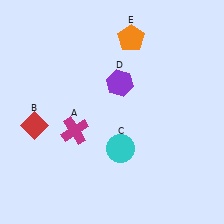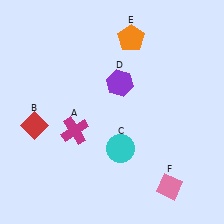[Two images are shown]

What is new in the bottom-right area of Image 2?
A pink diamond (F) was added in the bottom-right area of Image 2.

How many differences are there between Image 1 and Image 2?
There is 1 difference between the two images.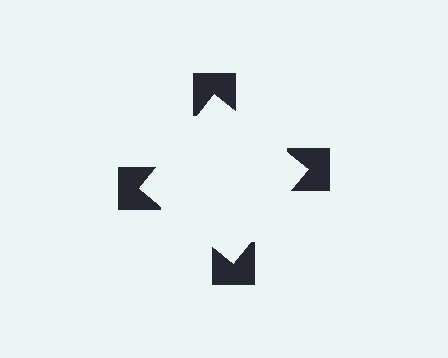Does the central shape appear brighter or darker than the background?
It typically appears slightly brighter than the background, even though no actual brightness change is drawn.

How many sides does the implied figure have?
4 sides.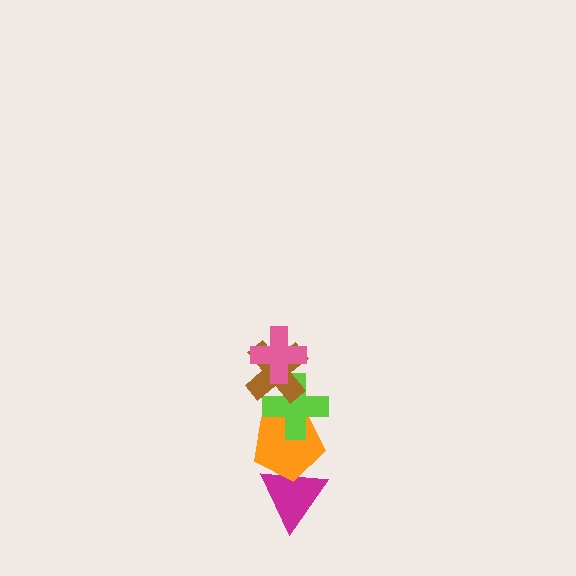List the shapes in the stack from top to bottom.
From top to bottom: the pink cross, the brown cross, the lime cross, the orange pentagon, the magenta triangle.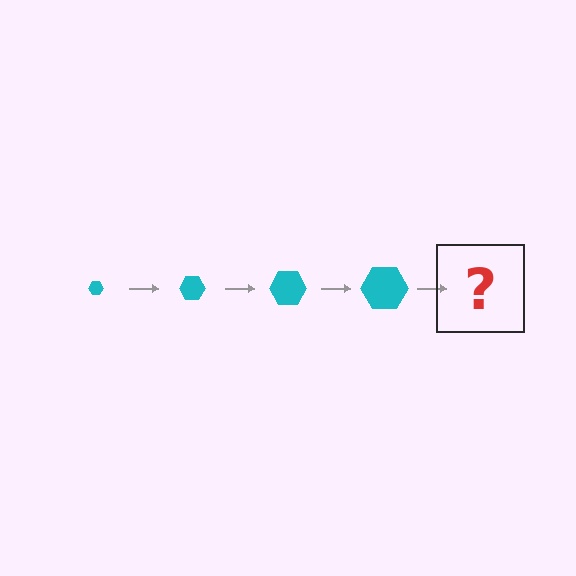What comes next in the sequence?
The next element should be a cyan hexagon, larger than the previous one.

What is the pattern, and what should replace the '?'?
The pattern is that the hexagon gets progressively larger each step. The '?' should be a cyan hexagon, larger than the previous one.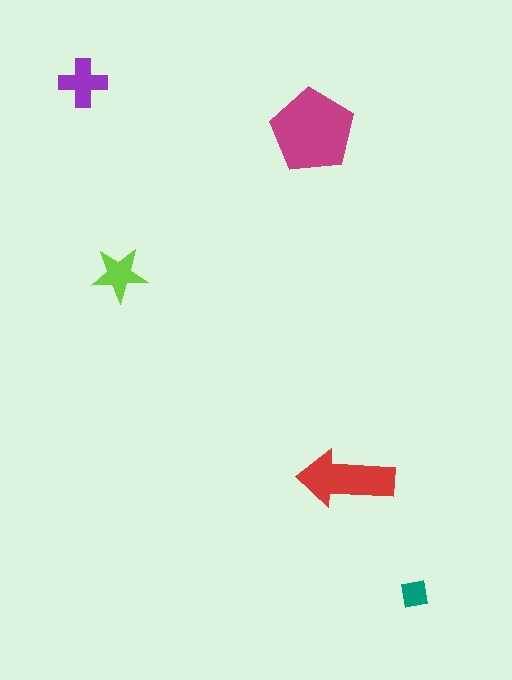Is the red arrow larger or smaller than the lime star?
Larger.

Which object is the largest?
The magenta pentagon.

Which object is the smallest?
The teal square.